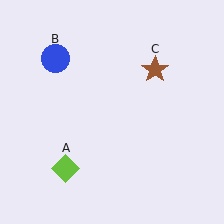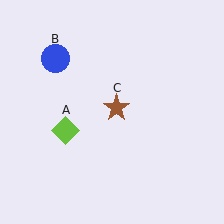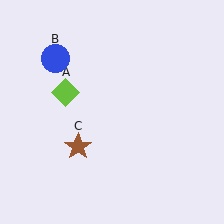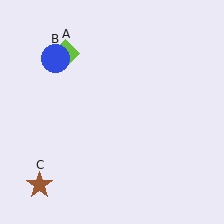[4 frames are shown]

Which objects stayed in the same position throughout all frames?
Blue circle (object B) remained stationary.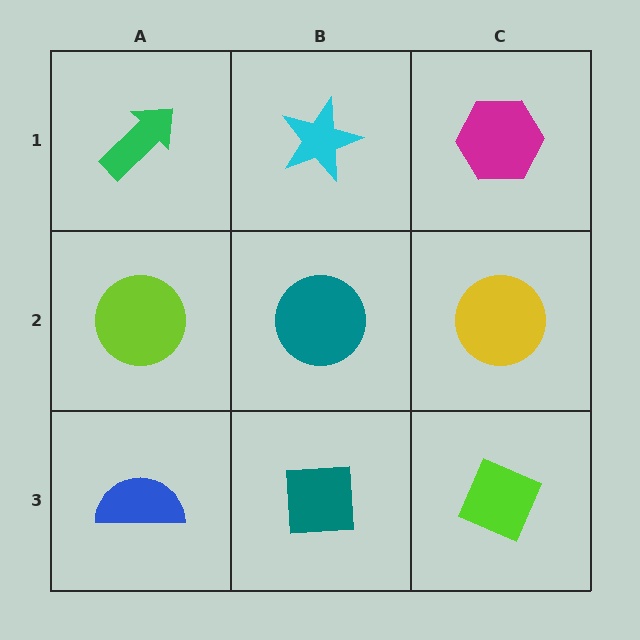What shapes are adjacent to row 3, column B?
A teal circle (row 2, column B), a blue semicircle (row 3, column A), a lime diamond (row 3, column C).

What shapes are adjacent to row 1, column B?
A teal circle (row 2, column B), a green arrow (row 1, column A), a magenta hexagon (row 1, column C).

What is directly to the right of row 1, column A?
A cyan star.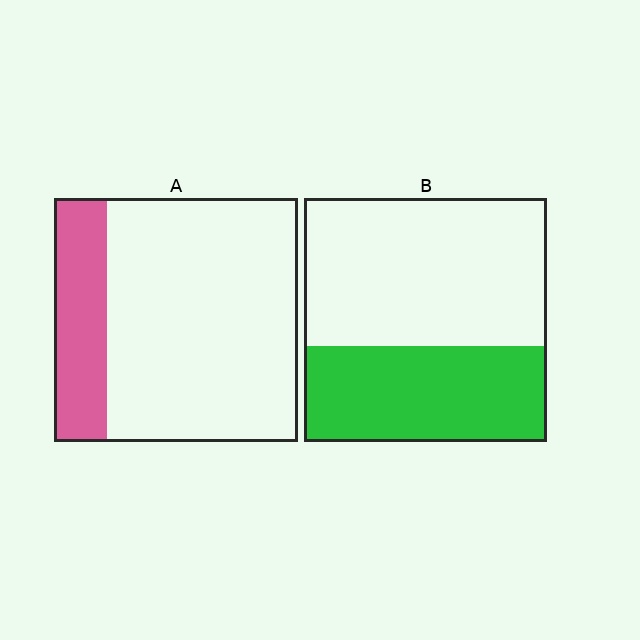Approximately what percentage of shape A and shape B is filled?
A is approximately 20% and B is approximately 40%.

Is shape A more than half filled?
No.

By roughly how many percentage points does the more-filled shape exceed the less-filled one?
By roughly 20 percentage points (B over A).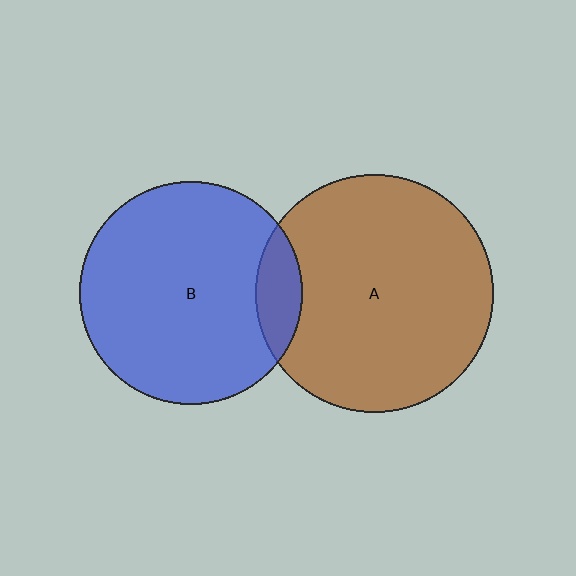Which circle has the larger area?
Circle A (brown).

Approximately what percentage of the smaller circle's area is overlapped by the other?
Approximately 10%.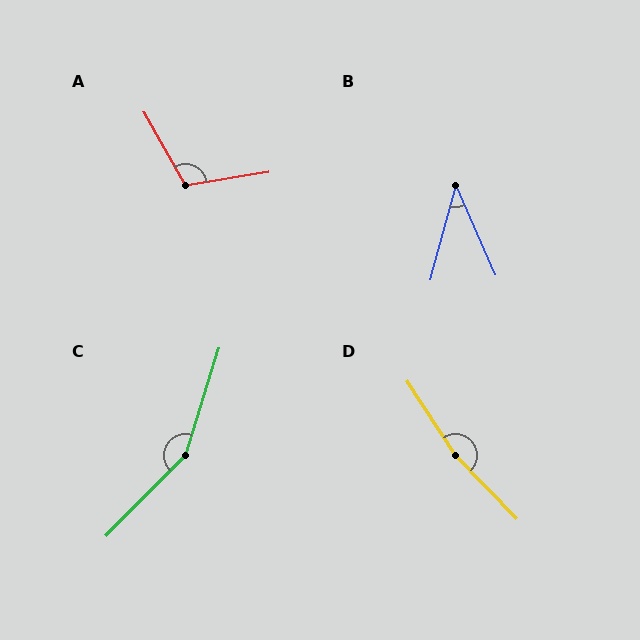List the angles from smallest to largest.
B (39°), A (110°), C (152°), D (169°).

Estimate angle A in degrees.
Approximately 110 degrees.